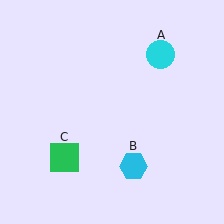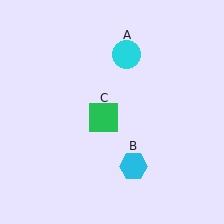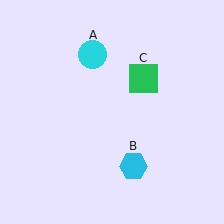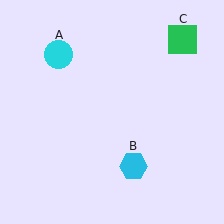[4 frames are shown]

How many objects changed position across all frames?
2 objects changed position: cyan circle (object A), green square (object C).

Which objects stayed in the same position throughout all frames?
Cyan hexagon (object B) remained stationary.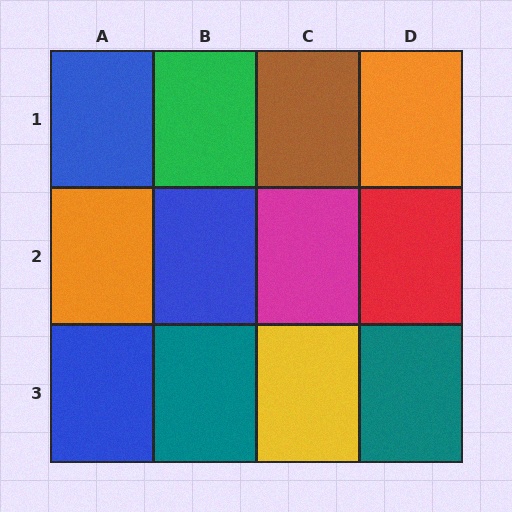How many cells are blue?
3 cells are blue.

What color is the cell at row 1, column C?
Brown.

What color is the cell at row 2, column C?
Magenta.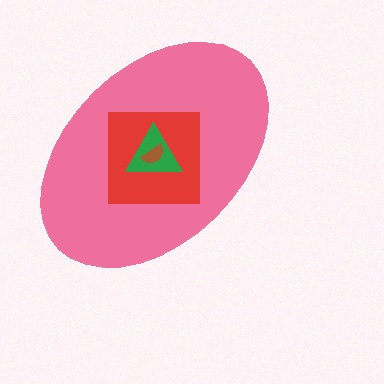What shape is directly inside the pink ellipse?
The red square.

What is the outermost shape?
The pink ellipse.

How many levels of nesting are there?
4.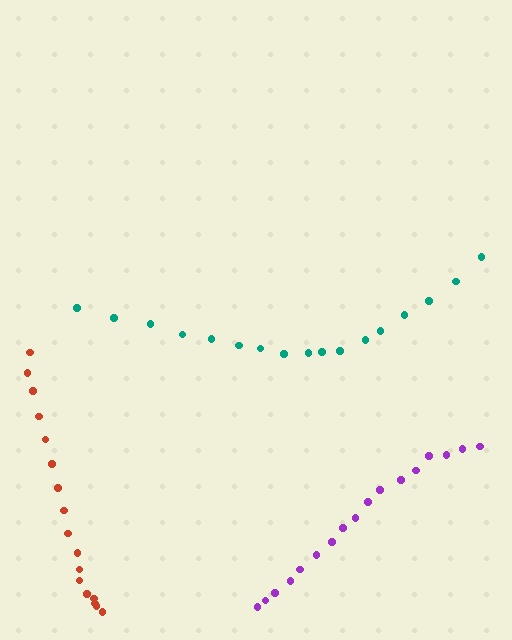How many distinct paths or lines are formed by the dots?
There are 3 distinct paths.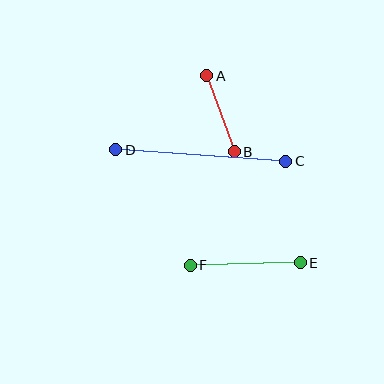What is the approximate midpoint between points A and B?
The midpoint is at approximately (220, 114) pixels.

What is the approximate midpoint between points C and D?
The midpoint is at approximately (201, 156) pixels.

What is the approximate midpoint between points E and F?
The midpoint is at approximately (245, 264) pixels.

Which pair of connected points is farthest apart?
Points C and D are farthest apart.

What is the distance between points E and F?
The distance is approximately 110 pixels.